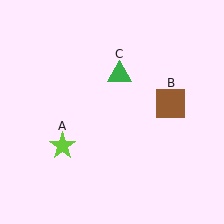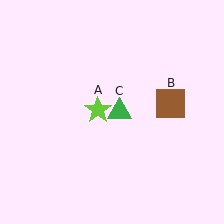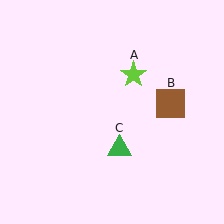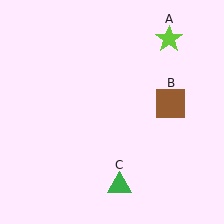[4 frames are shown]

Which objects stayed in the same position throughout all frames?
Brown square (object B) remained stationary.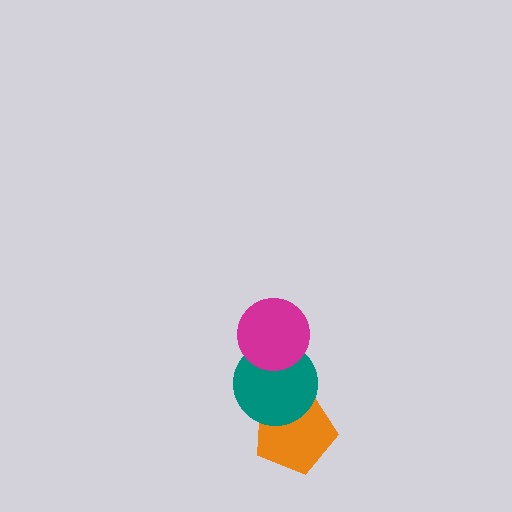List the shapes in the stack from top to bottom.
From top to bottom: the magenta circle, the teal circle, the orange pentagon.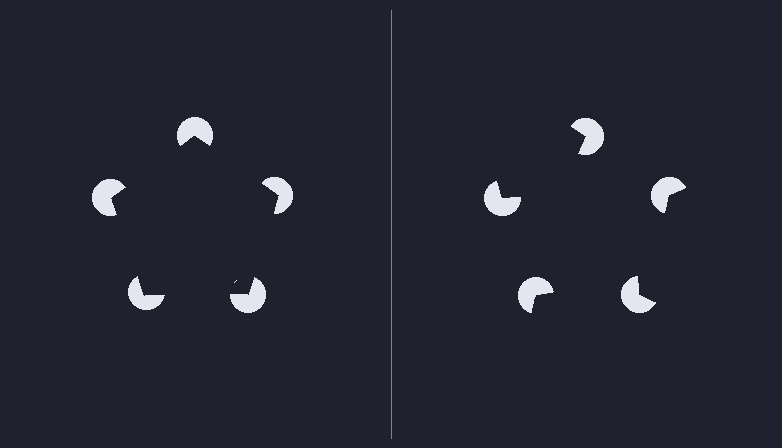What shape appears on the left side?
An illusory pentagon.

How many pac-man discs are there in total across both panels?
10 — 5 on each side.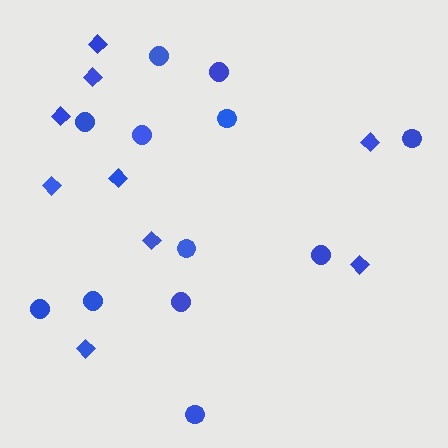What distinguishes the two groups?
There are 2 groups: one group of circles (12) and one group of diamonds (9).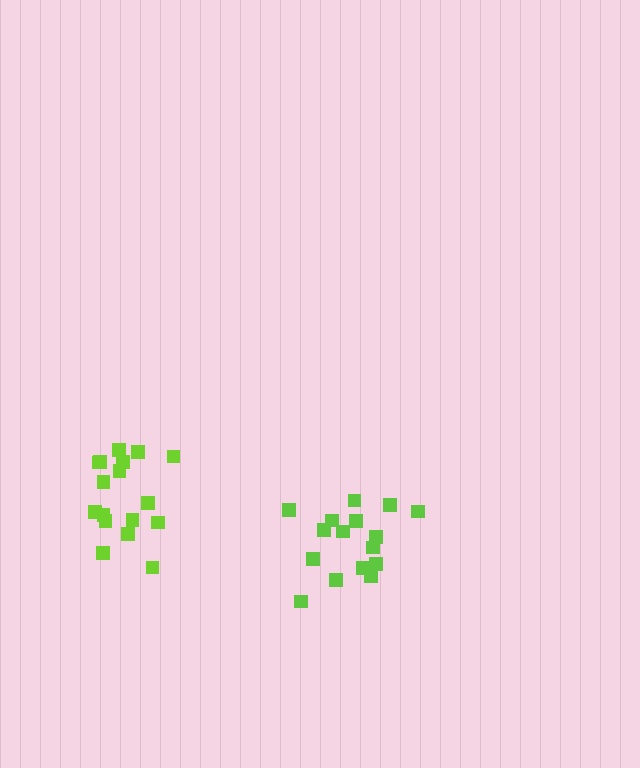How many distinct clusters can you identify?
There are 2 distinct clusters.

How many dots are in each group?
Group 1: 17 dots, Group 2: 16 dots (33 total).